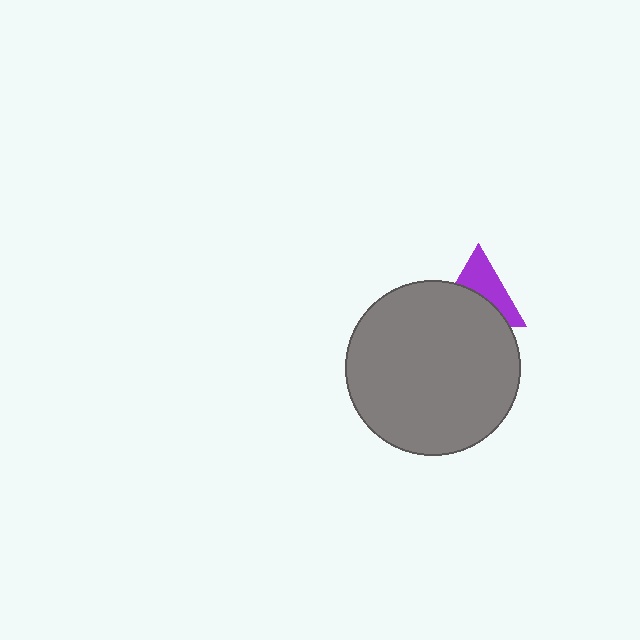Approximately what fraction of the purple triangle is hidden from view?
Roughly 52% of the purple triangle is hidden behind the gray circle.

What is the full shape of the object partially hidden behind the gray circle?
The partially hidden object is a purple triangle.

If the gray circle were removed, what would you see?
You would see the complete purple triangle.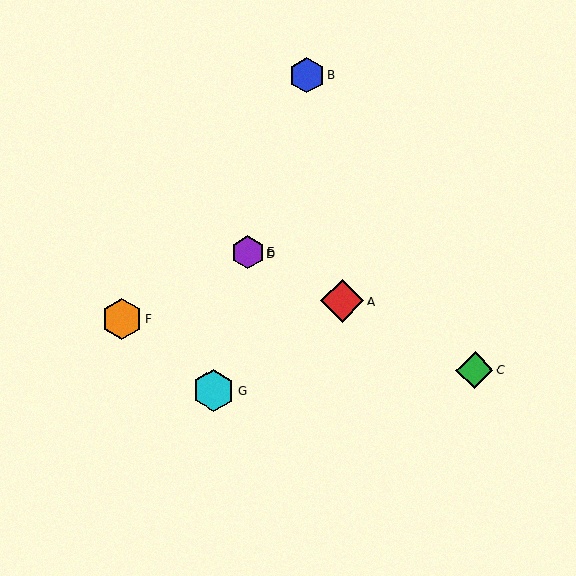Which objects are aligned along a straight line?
Objects A, C, D, E are aligned along a straight line.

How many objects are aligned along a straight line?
4 objects (A, C, D, E) are aligned along a straight line.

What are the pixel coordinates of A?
Object A is at (342, 301).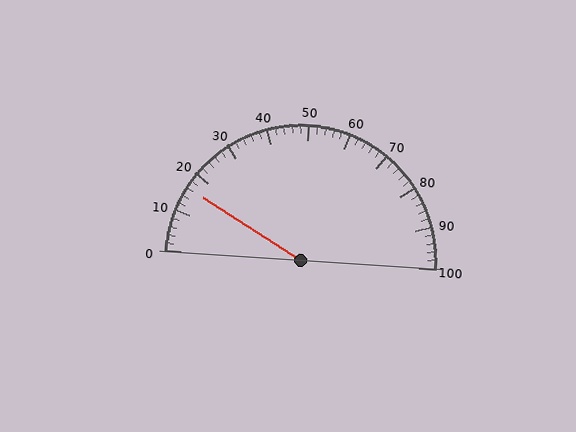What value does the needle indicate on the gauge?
The needle indicates approximately 16.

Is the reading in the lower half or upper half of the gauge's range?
The reading is in the lower half of the range (0 to 100).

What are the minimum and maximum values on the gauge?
The gauge ranges from 0 to 100.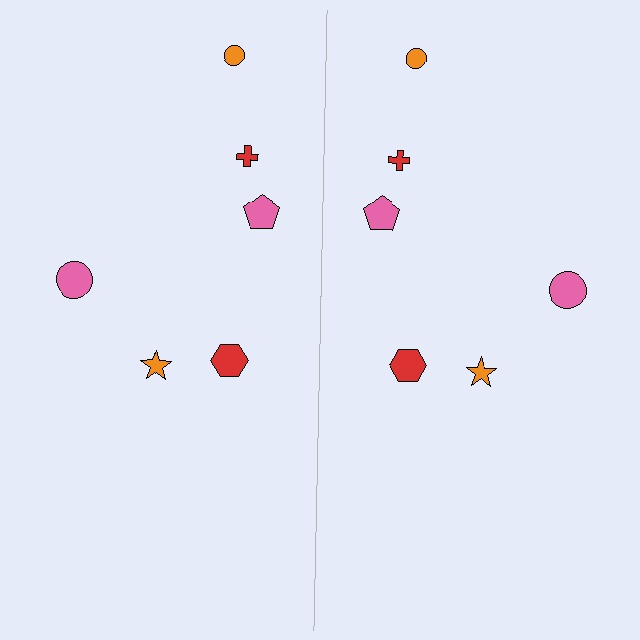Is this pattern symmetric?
Yes, this pattern has bilateral (reflection) symmetry.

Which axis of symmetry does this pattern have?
The pattern has a vertical axis of symmetry running through the center of the image.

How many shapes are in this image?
There are 12 shapes in this image.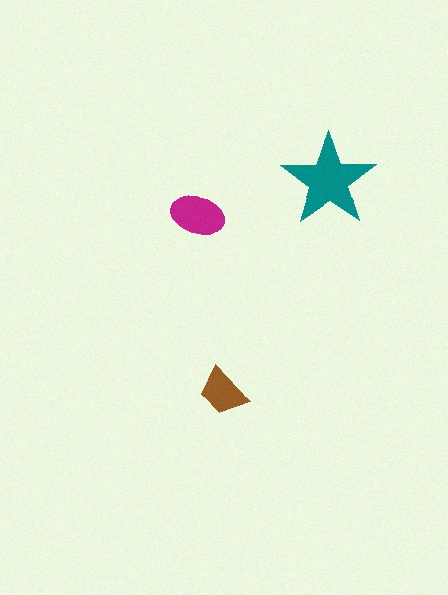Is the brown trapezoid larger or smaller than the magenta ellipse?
Smaller.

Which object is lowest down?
The brown trapezoid is bottommost.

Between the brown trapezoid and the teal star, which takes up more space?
The teal star.